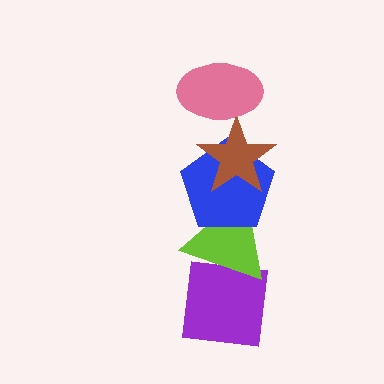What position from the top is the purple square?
The purple square is 5th from the top.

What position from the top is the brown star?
The brown star is 2nd from the top.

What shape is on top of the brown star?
The pink ellipse is on top of the brown star.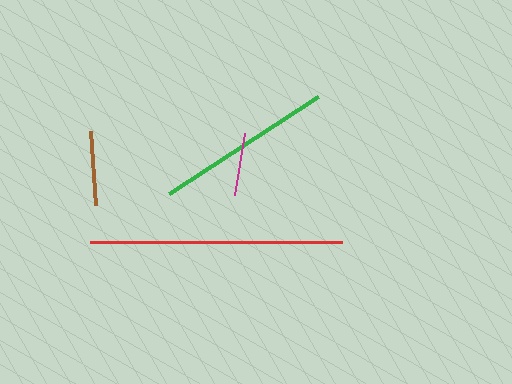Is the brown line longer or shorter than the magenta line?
The brown line is longer than the magenta line.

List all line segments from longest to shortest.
From longest to shortest: red, green, brown, magenta.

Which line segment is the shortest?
The magenta line is the shortest at approximately 63 pixels.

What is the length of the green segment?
The green segment is approximately 178 pixels long.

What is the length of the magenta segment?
The magenta segment is approximately 63 pixels long.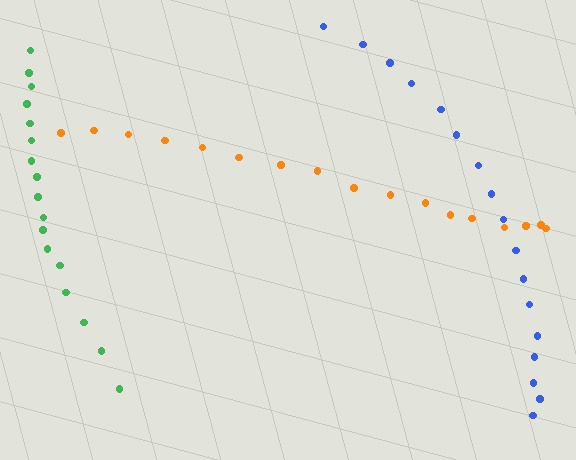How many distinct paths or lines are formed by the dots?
There are 3 distinct paths.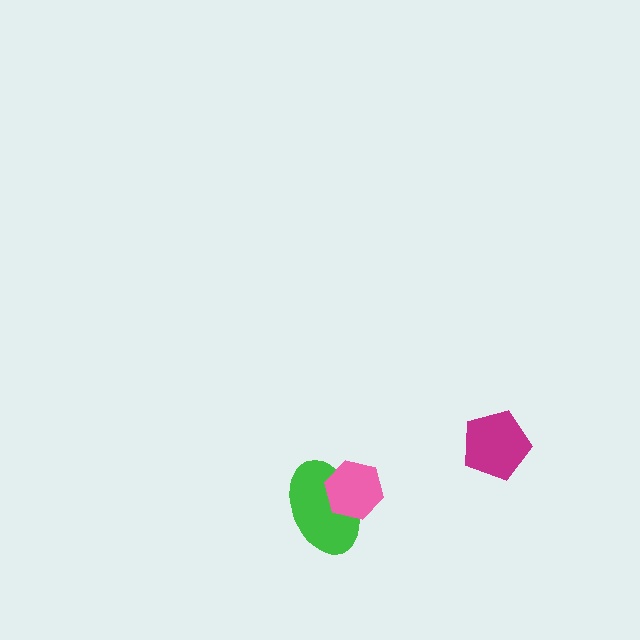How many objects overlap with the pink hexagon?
1 object overlaps with the pink hexagon.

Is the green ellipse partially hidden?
Yes, it is partially covered by another shape.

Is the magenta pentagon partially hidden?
No, no other shape covers it.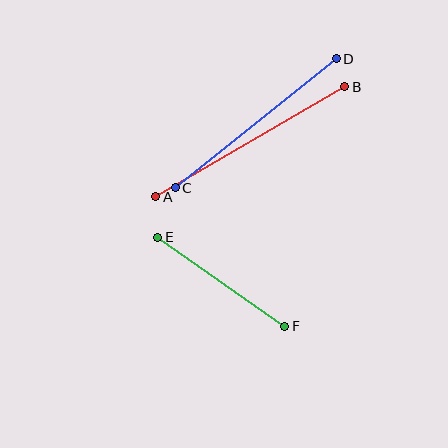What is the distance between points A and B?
The distance is approximately 218 pixels.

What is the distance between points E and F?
The distance is approximately 155 pixels.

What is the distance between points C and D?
The distance is approximately 207 pixels.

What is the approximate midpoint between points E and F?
The midpoint is at approximately (221, 282) pixels.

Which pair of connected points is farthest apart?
Points A and B are farthest apart.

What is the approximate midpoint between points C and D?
The midpoint is at approximately (256, 123) pixels.